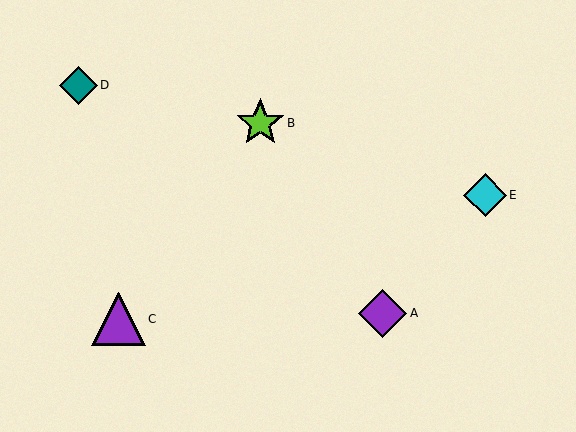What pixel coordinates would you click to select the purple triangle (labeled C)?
Click at (119, 319) to select the purple triangle C.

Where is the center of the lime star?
The center of the lime star is at (260, 123).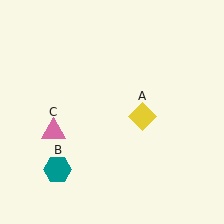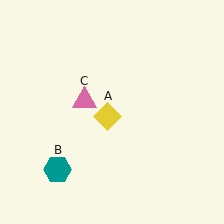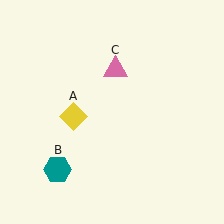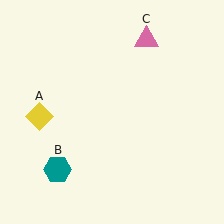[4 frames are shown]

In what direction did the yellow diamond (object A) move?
The yellow diamond (object A) moved left.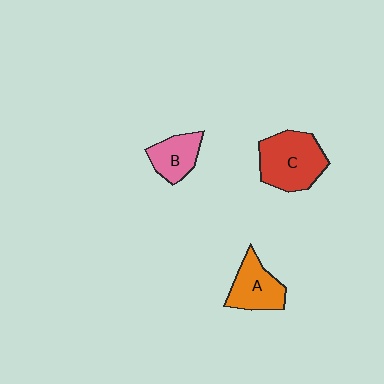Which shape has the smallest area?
Shape B (pink).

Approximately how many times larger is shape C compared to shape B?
Approximately 1.7 times.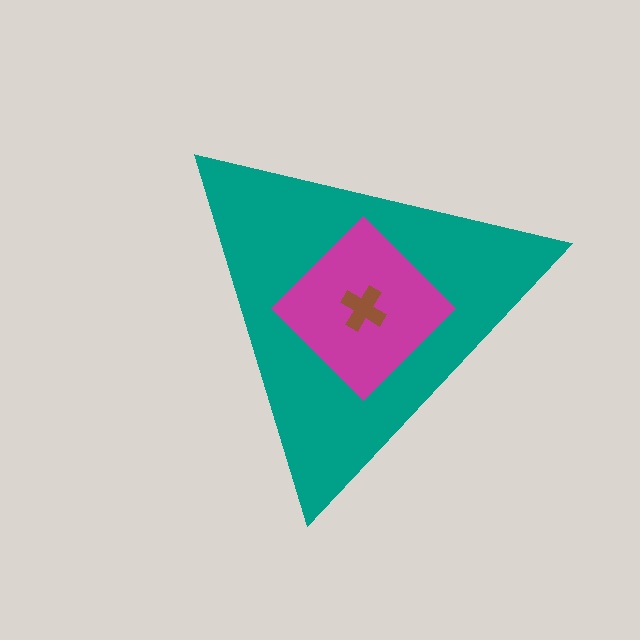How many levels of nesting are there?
3.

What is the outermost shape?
The teal triangle.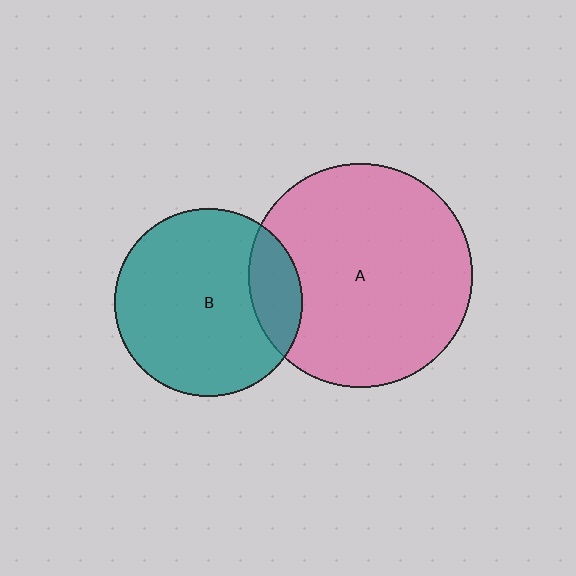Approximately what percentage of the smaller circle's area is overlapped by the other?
Approximately 20%.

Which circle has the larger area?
Circle A (pink).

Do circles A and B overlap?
Yes.